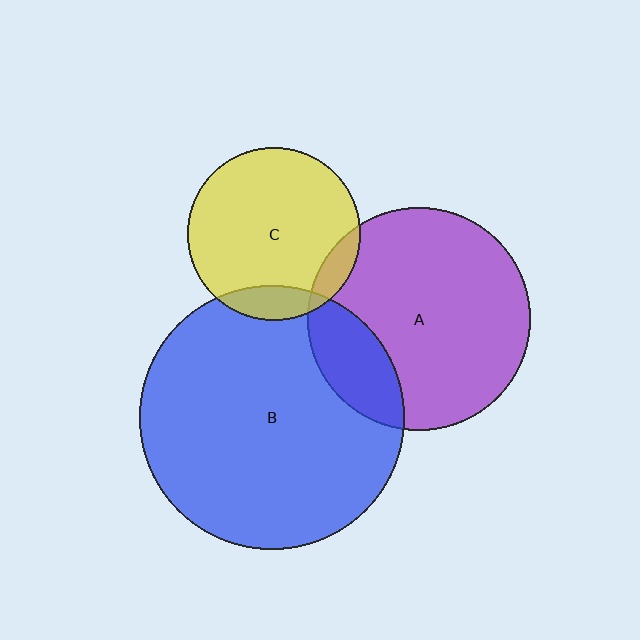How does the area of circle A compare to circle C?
Approximately 1.7 times.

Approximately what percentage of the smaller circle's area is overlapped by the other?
Approximately 10%.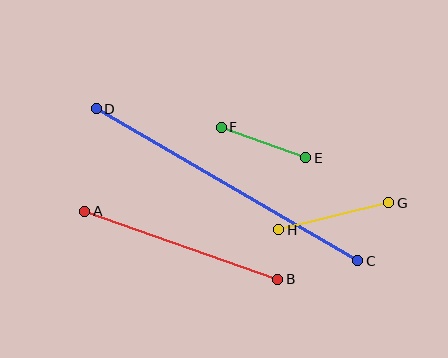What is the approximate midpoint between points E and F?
The midpoint is at approximately (263, 142) pixels.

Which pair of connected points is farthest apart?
Points C and D are farthest apart.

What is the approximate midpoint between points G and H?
The midpoint is at approximately (334, 216) pixels.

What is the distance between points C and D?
The distance is approximately 302 pixels.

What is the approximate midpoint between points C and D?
The midpoint is at approximately (227, 185) pixels.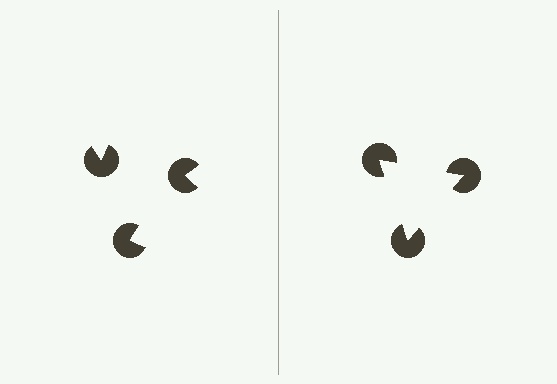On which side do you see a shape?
An illusory triangle appears on the right side. On the left side the wedge cuts are rotated, so no coherent shape forms.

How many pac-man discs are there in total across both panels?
6 — 3 on each side.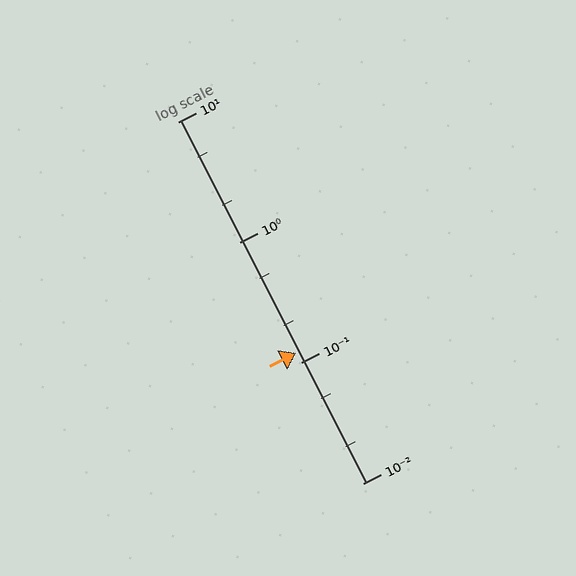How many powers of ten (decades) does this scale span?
The scale spans 3 decades, from 0.01 to 10.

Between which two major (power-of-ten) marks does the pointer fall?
The pointer is between 0.1 and 1.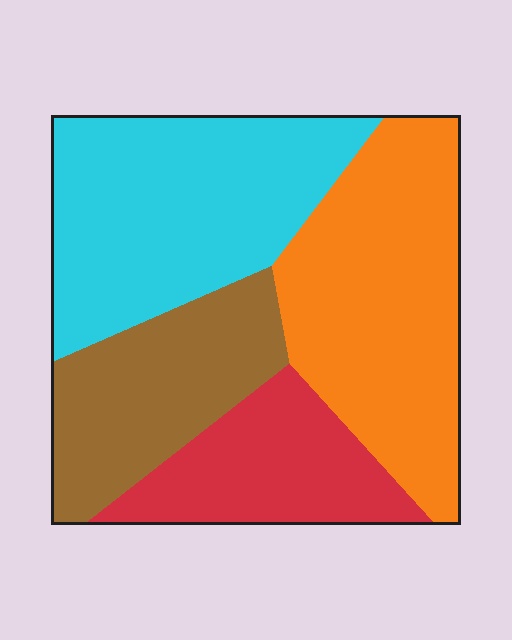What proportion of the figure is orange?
Orange takes up about one third (1/3) of the figure.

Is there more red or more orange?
Orange.